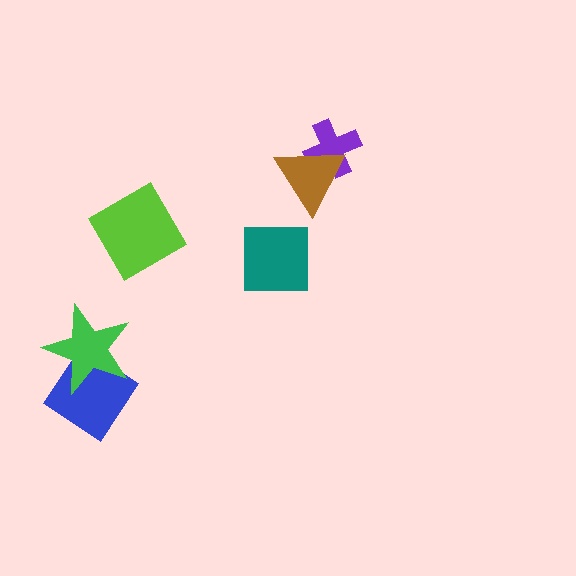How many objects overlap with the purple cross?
1 object overlaps with the purple cross.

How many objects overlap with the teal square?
0 objects overlap with the teal square.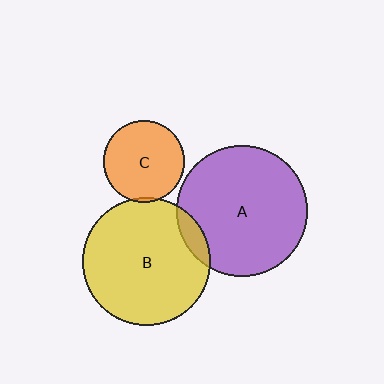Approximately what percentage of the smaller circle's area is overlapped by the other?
Approximately 5%.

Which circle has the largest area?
Circle A (purple).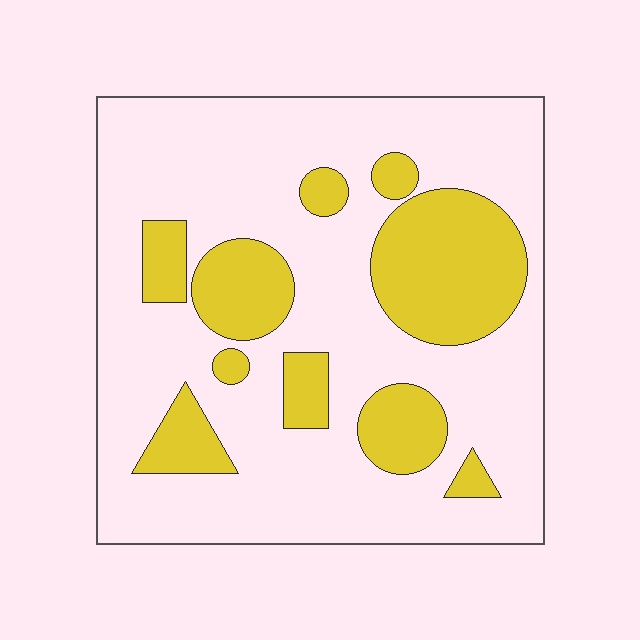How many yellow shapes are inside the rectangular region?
10.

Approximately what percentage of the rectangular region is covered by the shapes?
Approximately 25%.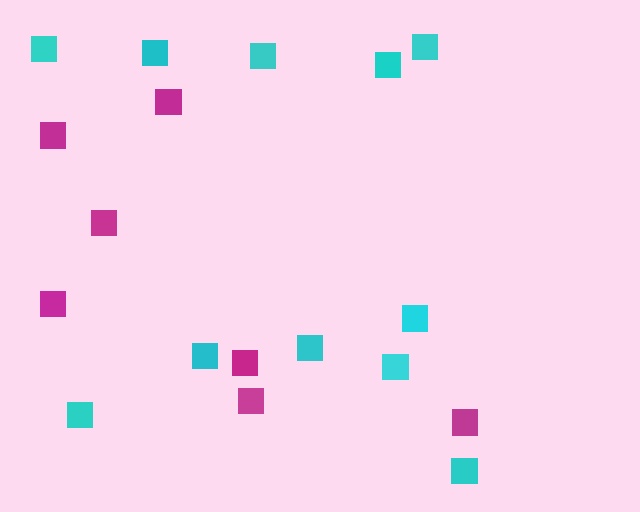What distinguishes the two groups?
There are 2 groups: one group of cyan squares (11) and one group of magenta squares (7).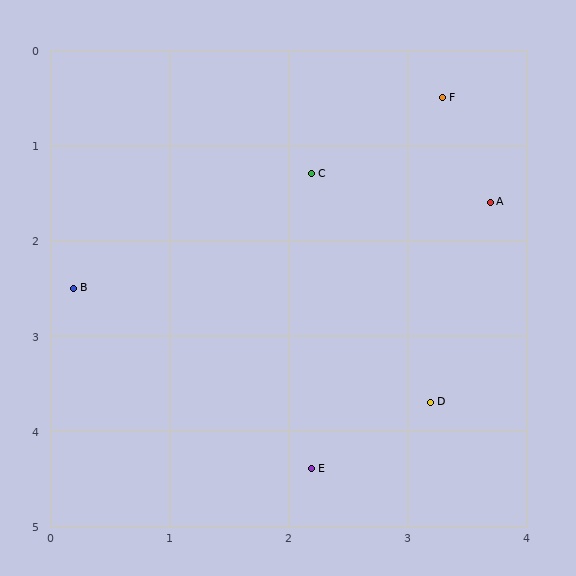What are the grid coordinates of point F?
Point F is at approximately (3.3, 0.5).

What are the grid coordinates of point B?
Point B is at approximately (0.2, 2.5).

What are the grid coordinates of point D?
Point D is at approximately (3.2, 3.7).